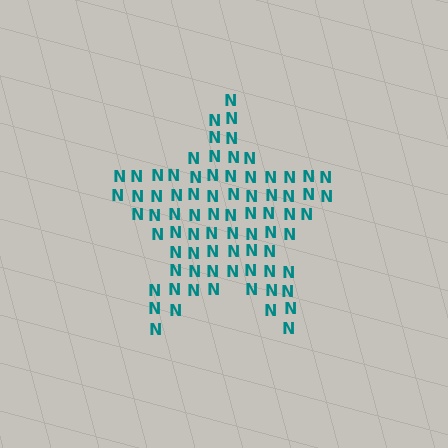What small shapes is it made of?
It is made of small letter N's.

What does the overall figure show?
The overall figure shows a star.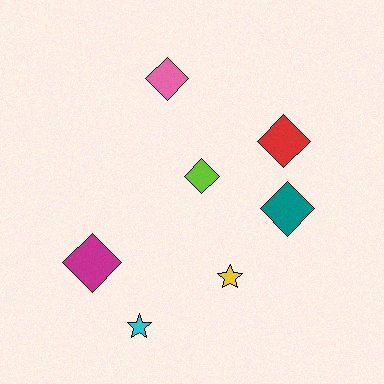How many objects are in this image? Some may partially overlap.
There are 7 objects.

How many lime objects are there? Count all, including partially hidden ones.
There is 1 lime object.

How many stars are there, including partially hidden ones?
There are 2 stars.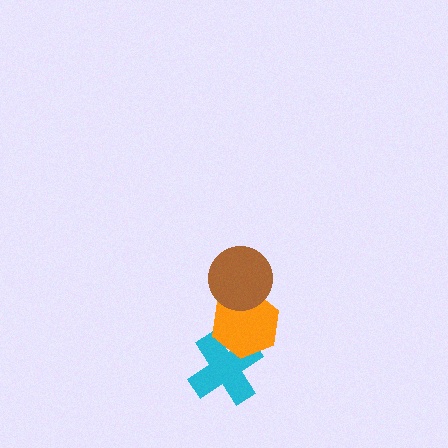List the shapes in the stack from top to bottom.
From top to bottom: the brown circle, the orange hexagon, the cyan cross.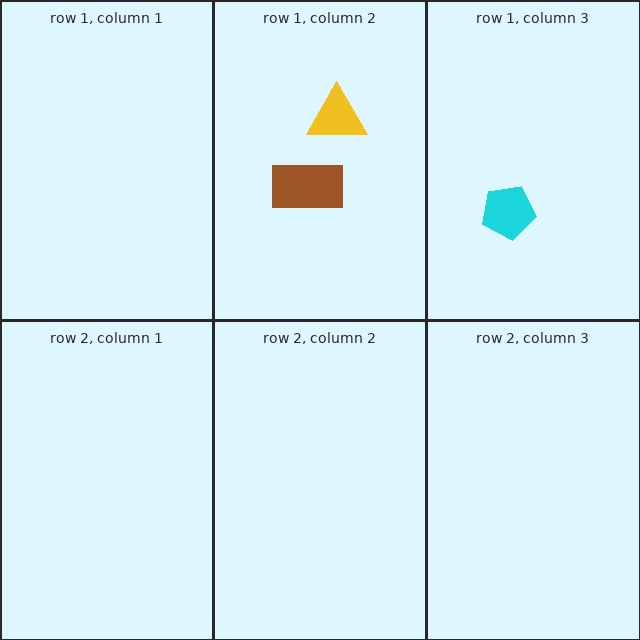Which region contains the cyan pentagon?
The row 1, column 3 region.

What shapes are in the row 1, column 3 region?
The cyan pentagon.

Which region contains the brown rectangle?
The row 1, column 2 region.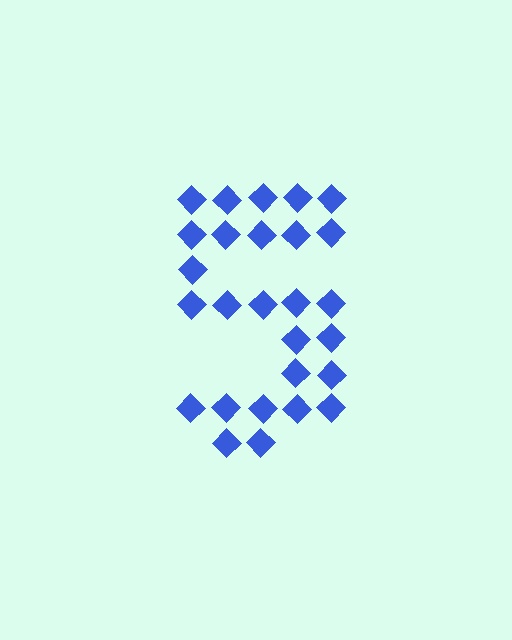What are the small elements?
The small elements are diamonds.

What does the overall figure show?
The overall figure shows the digit 5.